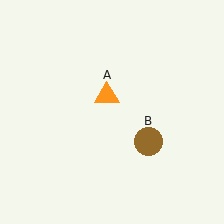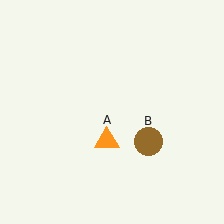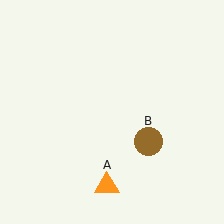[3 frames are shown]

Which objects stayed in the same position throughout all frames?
Brown circle (object B) remained stationary.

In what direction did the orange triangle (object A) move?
The orange triangle (object A) moved down.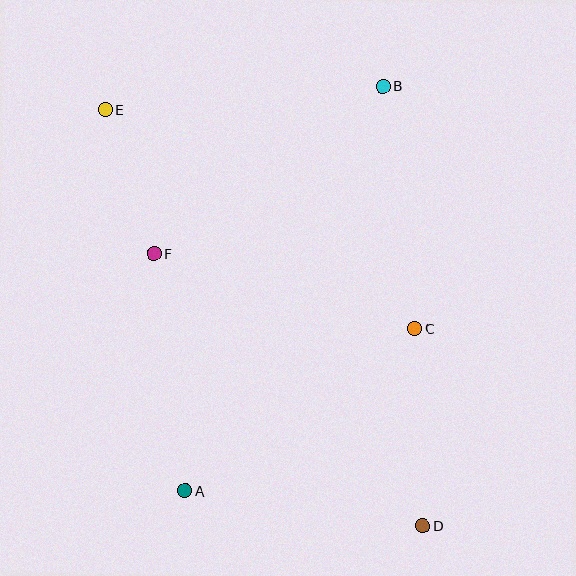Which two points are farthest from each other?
Points D and E are farthest from each other.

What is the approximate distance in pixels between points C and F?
The distance between C and F is approximately 272 pixels.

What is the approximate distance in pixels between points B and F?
The distance between B and F is approximately 284 pixels.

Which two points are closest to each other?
Points E and F are closest to each other.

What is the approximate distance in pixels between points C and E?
The distance between C and E is approximately 379 pixels.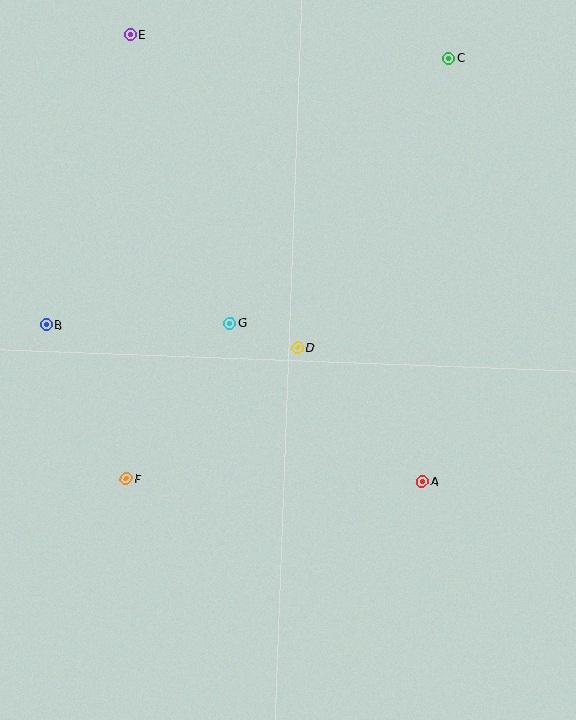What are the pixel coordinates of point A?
Point A is at (422, 481).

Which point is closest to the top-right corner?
Point C is closest to the top-right corner.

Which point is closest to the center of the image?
Point D at (298, 347) is closest to the center.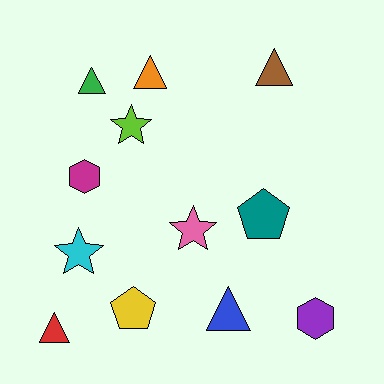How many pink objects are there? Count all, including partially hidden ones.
There is 1 pink object.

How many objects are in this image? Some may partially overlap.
There are 12 objects.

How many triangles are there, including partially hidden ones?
There are 5 triangles.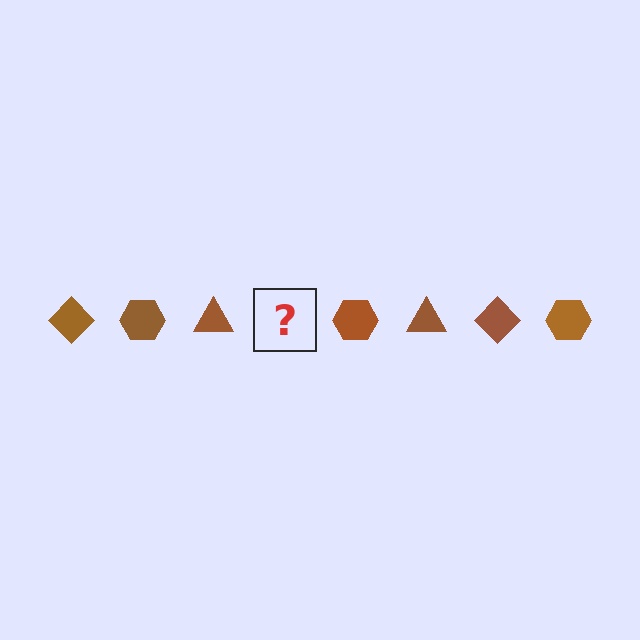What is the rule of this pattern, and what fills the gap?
The rule is that the pattern cycles through diamond, hexagon, triangle shapes in brown. The gap should be filled with a brown diamond.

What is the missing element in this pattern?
The missing element is a brown diamond.